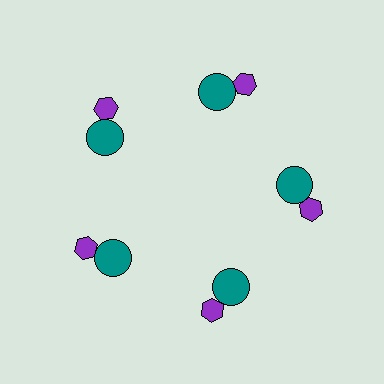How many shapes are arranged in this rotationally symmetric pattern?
There are 10 shapes, arranged in 5 groups of 2.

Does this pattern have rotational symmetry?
Yes, this pattern has 5-fold rotational symmetry. It looks the same after rotating 72 degrees around the center.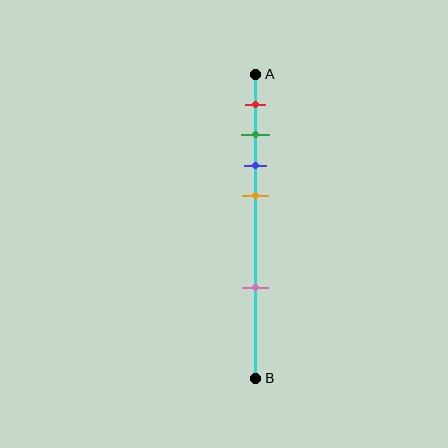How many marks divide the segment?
There are 5 marks dividing the segment.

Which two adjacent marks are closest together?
The green and blue marks are the closest adjacent pair.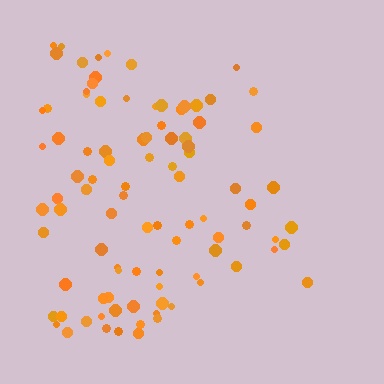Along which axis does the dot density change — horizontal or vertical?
Horizontal.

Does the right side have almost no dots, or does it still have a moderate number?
Still a moderate number, just noticeably fewer than the left.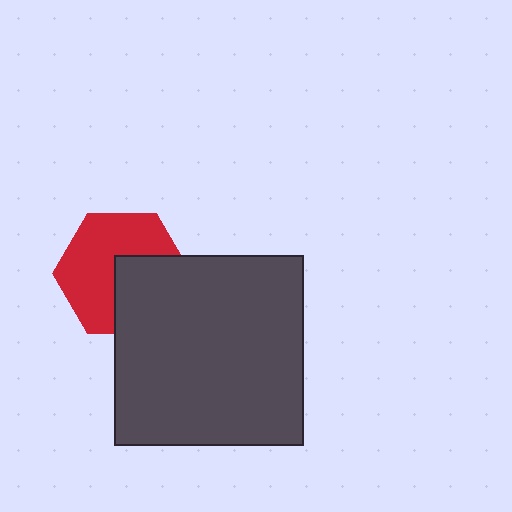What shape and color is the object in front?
The object in front is a dark gray square.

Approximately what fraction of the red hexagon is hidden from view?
Roughly 39% of the red hexagon is hidden behind the dark gray square.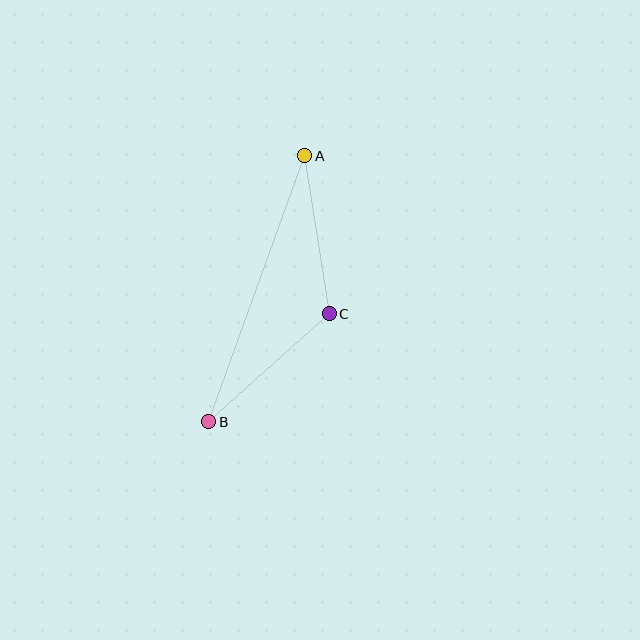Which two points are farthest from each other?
Points A and B are farthest from each other.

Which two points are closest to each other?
Points A and C are closest to each other.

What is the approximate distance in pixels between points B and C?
The distance between B and C is approximately 162 pixels.